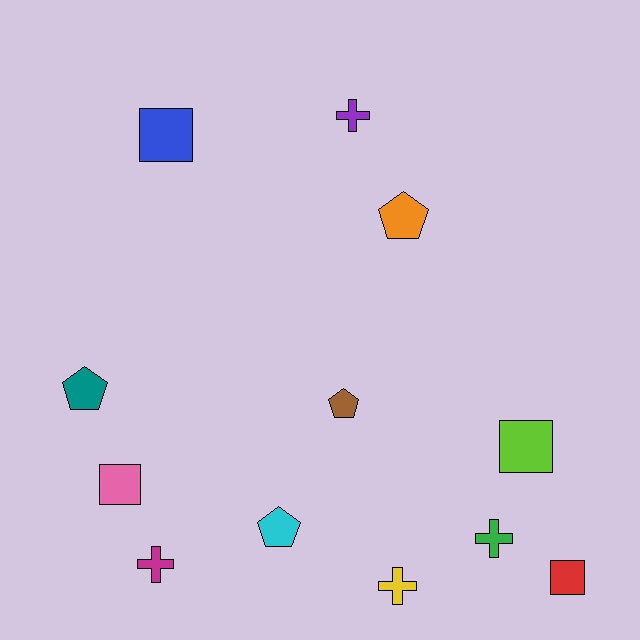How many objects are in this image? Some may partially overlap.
There are 12 objects.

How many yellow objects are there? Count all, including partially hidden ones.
There is 1 yellow object.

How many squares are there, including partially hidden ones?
There are 4 squares.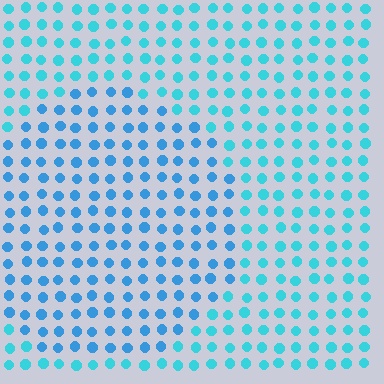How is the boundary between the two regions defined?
The boundary is defined purely by a slight shift in hue (about 22 degrees). Spacing, size, and orientation are identical on both sides.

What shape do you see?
I see a circle.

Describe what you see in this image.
The image is filled with small cyan elements in a uniform arrangement. A circle-shaped region is visible where the elements are tinted to a slightly different hue, forming a subtle color boundary.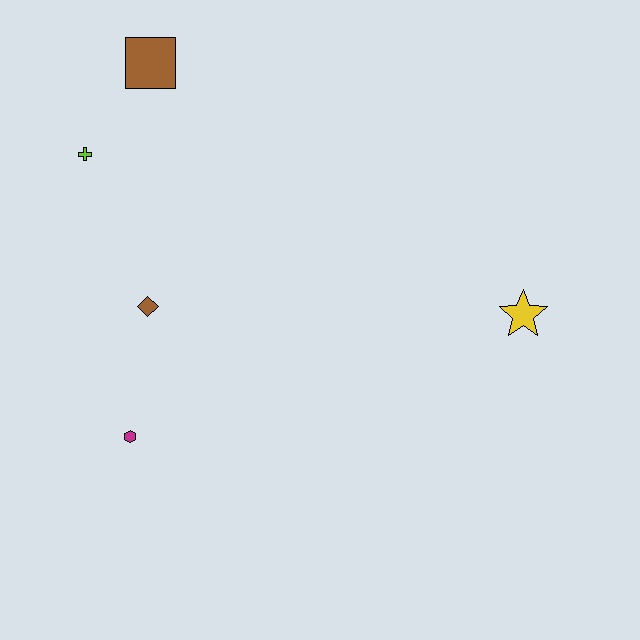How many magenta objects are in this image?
There is 1 magenta object.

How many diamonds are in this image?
There is 1 diamond.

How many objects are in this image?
There are 5 objects.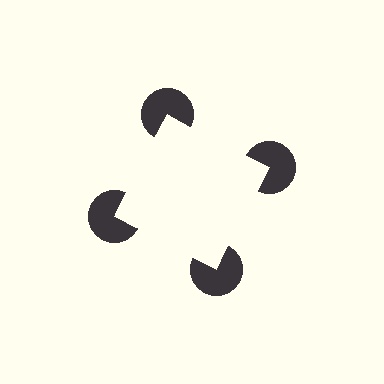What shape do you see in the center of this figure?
An illusory square — its edges are inferred from the aligned wedge cuts in the pac-man discs, not physically drawn.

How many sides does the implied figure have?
4 sides.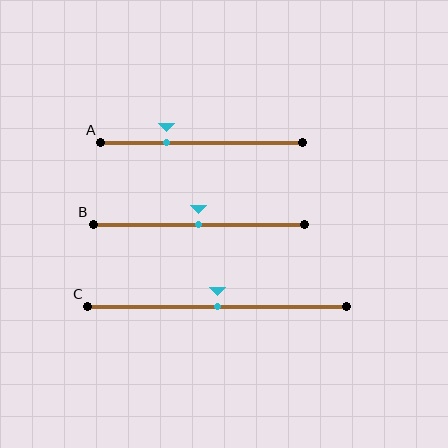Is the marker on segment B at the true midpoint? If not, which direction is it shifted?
Yes, the marker on segment B is at the true midpoint.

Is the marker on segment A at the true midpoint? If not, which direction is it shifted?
No, the marker on segment A is shifted to the left by about 17% of the segment length.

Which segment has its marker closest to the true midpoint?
Segment B has its marker closest to the true midpoint.